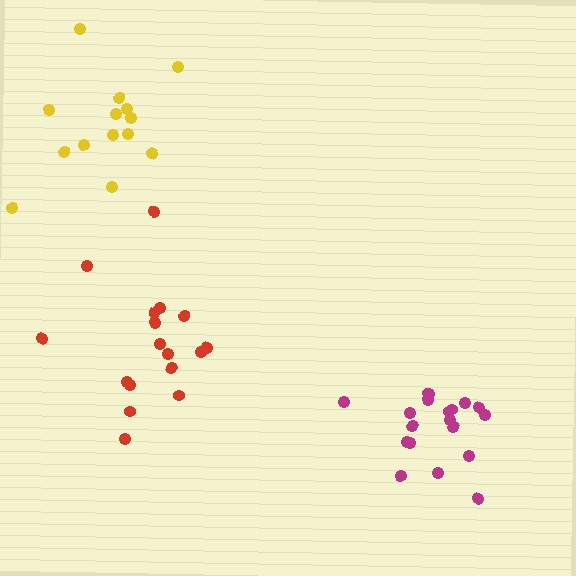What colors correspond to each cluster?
The clusters are colored: yellow, red, magenta.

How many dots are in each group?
Group 1: 14 dots, Group 2: 17 dots, Group 3: 19 dots (50 total).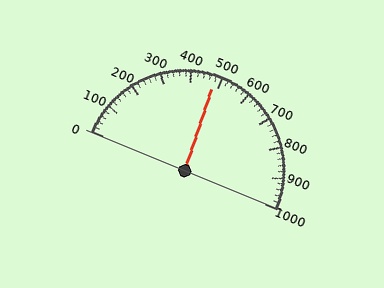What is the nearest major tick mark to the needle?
The nearest major tick mark is 500.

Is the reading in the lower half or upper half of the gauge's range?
The reading is in the lower half of the range (0 to 1000).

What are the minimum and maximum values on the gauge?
The gauge ranges from 0 to 1000.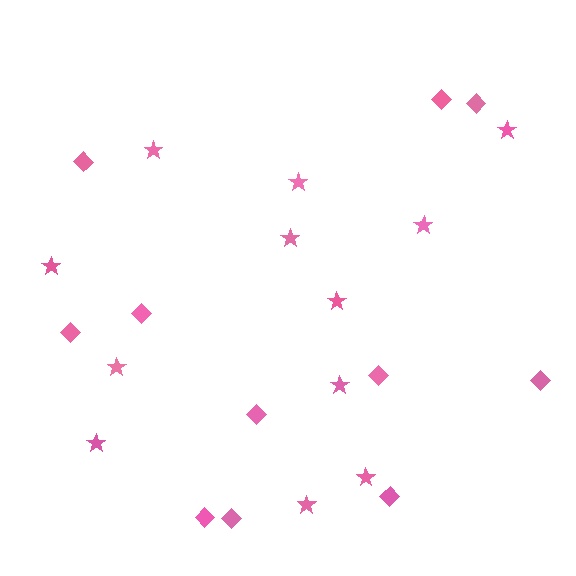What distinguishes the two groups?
There are 2 groups: one group of diamonds (11) and one group of stars (12).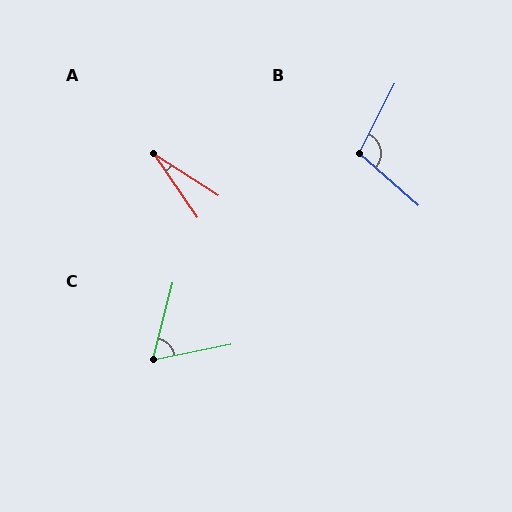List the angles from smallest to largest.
A (23°), C (64°), B (104°).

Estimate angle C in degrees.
Approximately 64 degrees.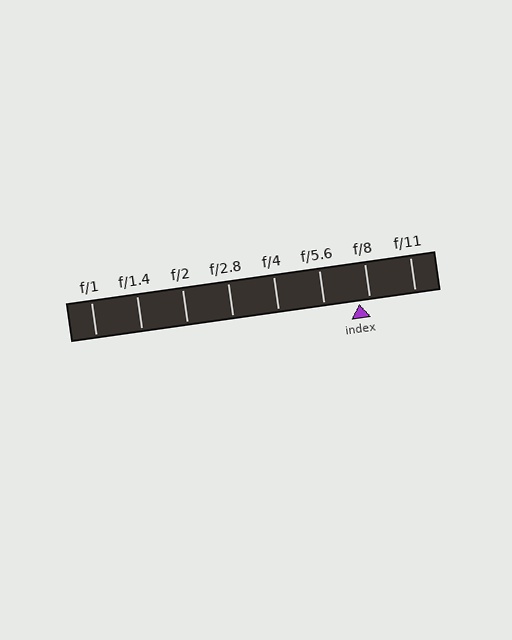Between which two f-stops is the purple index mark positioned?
The index mark is between f/5.6 and f/8.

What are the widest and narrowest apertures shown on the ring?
The widest aperture shown is f/1 and the narrowest is f/11.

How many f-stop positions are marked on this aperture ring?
There are 8 f-stop positions marked.